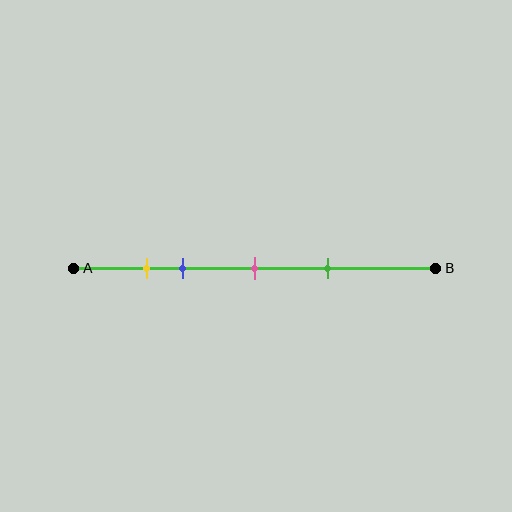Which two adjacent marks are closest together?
The yellow and blue marks are the closest adjacent pair.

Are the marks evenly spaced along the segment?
No, the marks are not evenly spaced.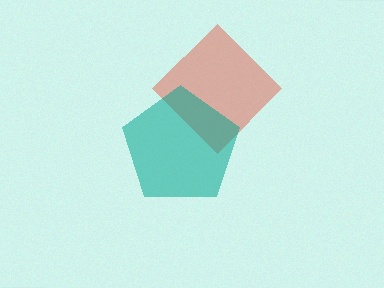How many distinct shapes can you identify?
There are 2 distinct shapes: a red diamond, a teal pentagon.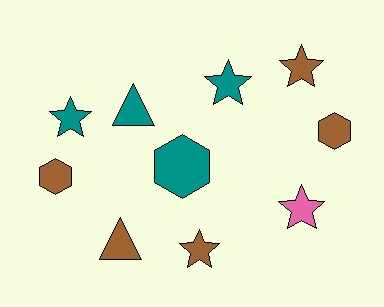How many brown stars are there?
There are 2 brown stars.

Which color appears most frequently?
Brown, with 5 objects.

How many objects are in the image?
There are 10 objects.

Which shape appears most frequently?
Star, with 5 objects.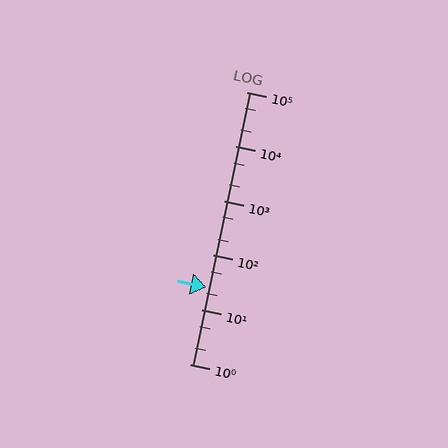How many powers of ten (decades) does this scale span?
The scale spans 5 decades, from 1 to 100000.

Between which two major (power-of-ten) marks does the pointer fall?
The pointer is between 10 and 100.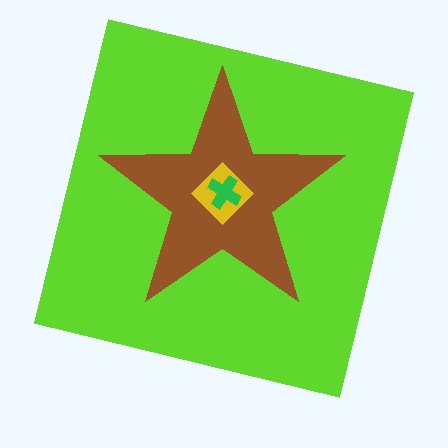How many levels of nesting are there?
4.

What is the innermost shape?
The green cross.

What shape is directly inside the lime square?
The brown star.